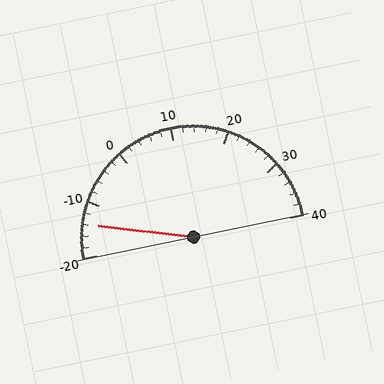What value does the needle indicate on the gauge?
The needle indicates approximately -14.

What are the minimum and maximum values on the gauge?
The gauge ranges from -20 to 40.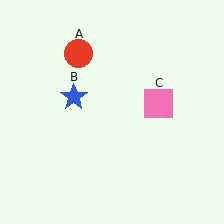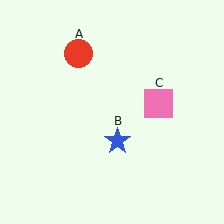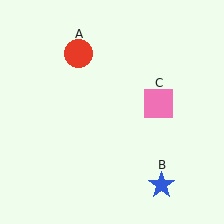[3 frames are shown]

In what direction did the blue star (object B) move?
The blue star (object B) moved down and to the right.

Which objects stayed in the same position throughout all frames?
Red circle (object A) and pink square (object C) remained stationary.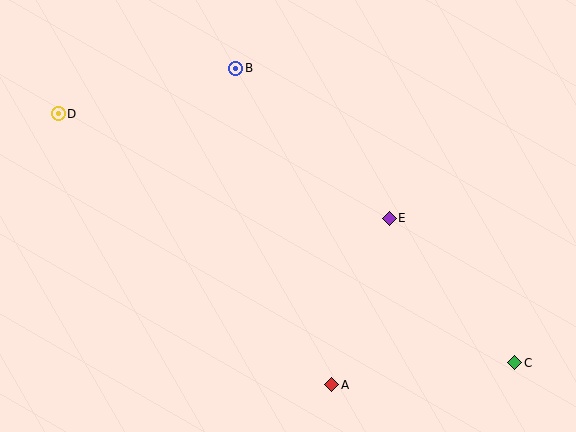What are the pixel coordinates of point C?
Point C is at (515, 363).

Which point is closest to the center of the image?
Point E at (389, 218) is closest to the center.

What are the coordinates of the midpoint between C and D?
The midpoint between C and D is at (286, 238).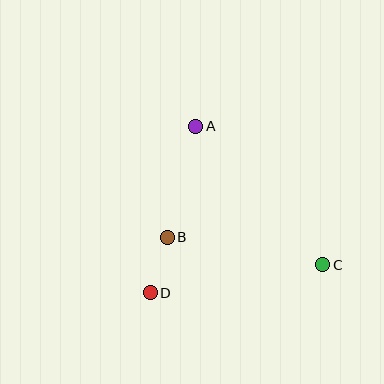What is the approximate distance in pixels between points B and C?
The distance between B and C is approximately 158 pixels.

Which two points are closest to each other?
Points B and D are closest to each other.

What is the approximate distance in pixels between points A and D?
The distance between A and D is approximately 173 pixels.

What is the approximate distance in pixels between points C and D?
The distance between C and D is approximately 175 pixels.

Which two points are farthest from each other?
Points A and C are farthest from each other.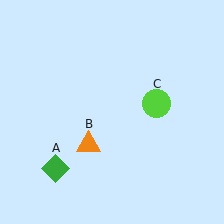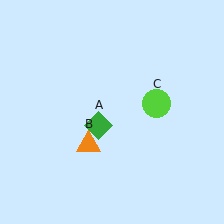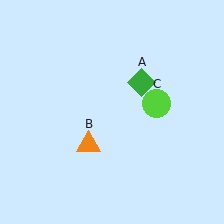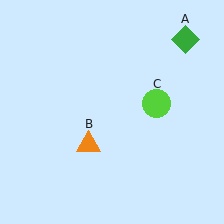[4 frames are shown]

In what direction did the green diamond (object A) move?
The green diamond (object A) moved up and to the right.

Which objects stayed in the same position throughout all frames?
Orange triangle (object B) and lime circle (object C) remained stationary.